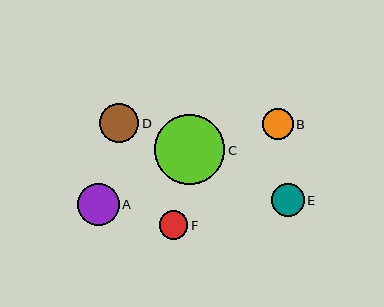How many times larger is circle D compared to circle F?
Circle D is approximately 1.4 times the size of circle F.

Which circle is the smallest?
Circle F is the smallest with a size of approximately 29 pixels.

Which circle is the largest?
Circle C is the largest with a size of approximately 70 pixels.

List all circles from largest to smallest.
From largest to smallest: C, A, D, E, B, F.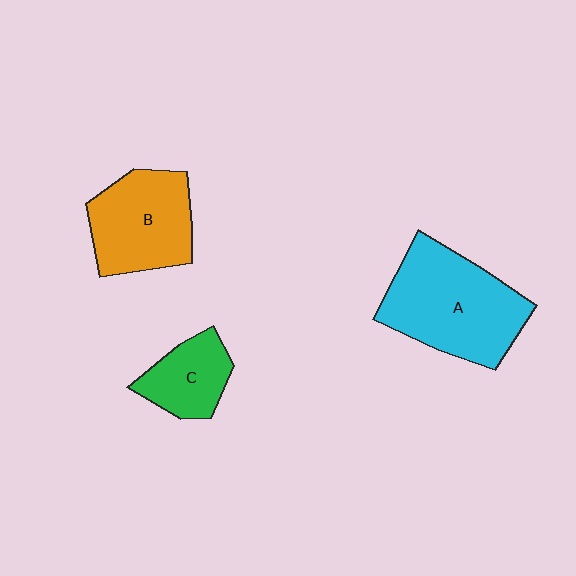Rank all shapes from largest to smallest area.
From largest to smallest: A (cyan), B (orange), C (green).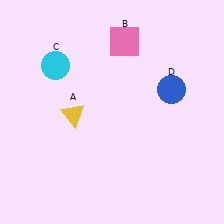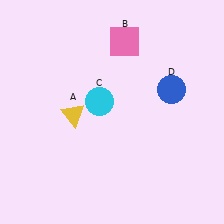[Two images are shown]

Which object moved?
The cyan circle (C) moved right.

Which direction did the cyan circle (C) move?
The cyan circle (C) moved right.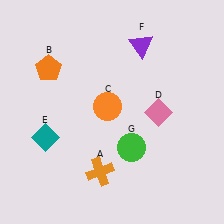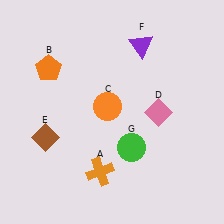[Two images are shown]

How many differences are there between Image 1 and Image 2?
There is 1 difference between the two images.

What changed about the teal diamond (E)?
In Image 1, E is teal. In Image 2, it changed to brown.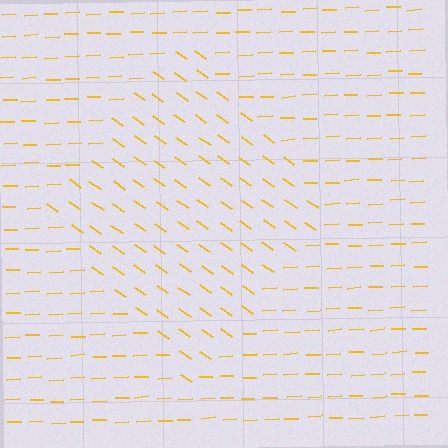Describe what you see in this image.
The image is filled with small yellow line segments. A diamond region in the image has lines oriented differently from the surrounding lines, creating a visible texture boundary.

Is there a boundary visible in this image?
Yes, there is a texture boundary formed by a change in line orientation.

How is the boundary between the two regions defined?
The boundary is defined purely by a change in line orientation (approximately 38 degrees difference). All lines are the same color and thickness.